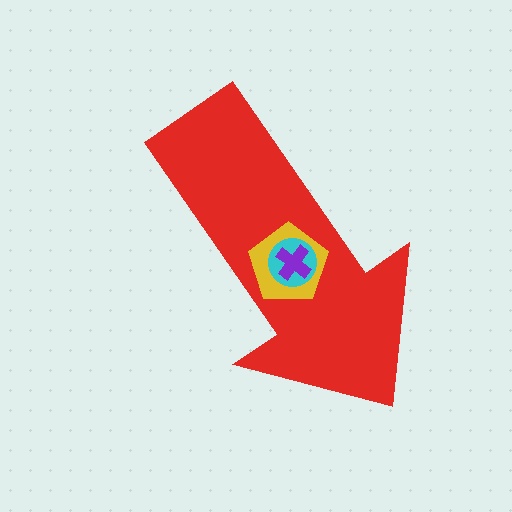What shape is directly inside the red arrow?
The yellow pentagon.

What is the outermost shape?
The red arrow.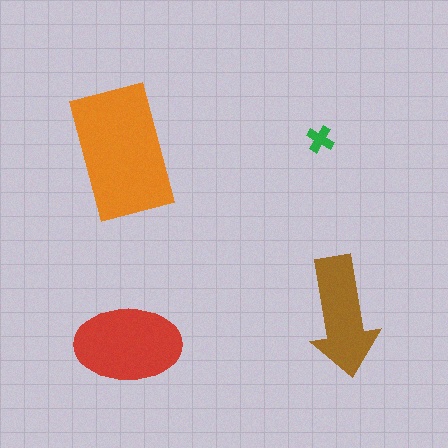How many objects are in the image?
There are 4 objects in the image.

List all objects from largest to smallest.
The orange rectangle, the red ellipse, the brown arrow, the green cross.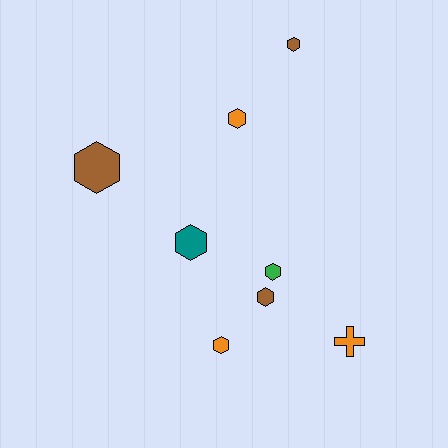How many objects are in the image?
There are 8 objects.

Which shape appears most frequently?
Hexagon, with 7 objects.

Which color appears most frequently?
Orange, with 3 objects.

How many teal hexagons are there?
There is 1 teal hexagon.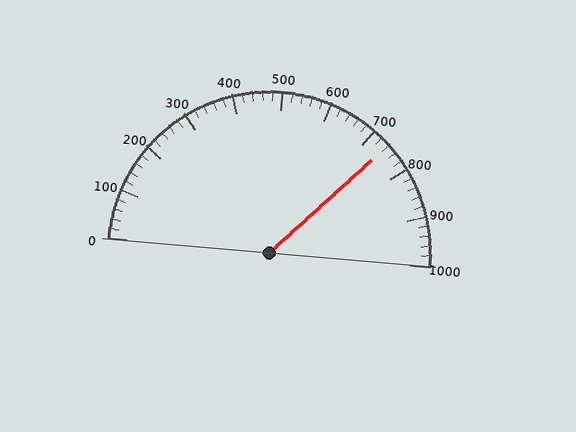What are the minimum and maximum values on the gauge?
The gauge ranges from 0 to 1000.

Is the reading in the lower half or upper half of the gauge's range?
The reading is in the upper half of the range (0 to 1000).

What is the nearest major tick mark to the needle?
The nearest major tick mark is 700.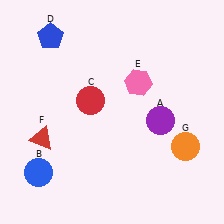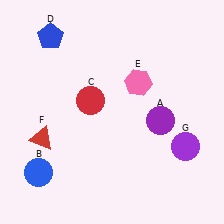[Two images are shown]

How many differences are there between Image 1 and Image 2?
There is 1 difference between the two images.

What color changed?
The circle (G) changed from orange in Image 1 to purple in Image 2.